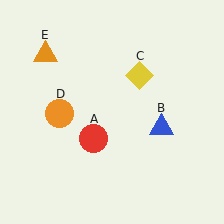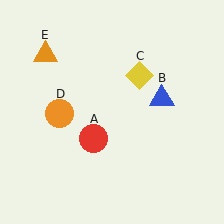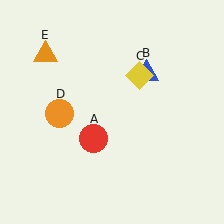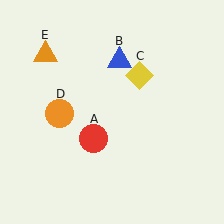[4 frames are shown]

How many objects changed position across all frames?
1 object changed position: blue triangle (object B).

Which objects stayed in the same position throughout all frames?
Red circle (object A) and yellow diamond (object C) and orange circle (object D) and orange triangle (object E) remained stationary.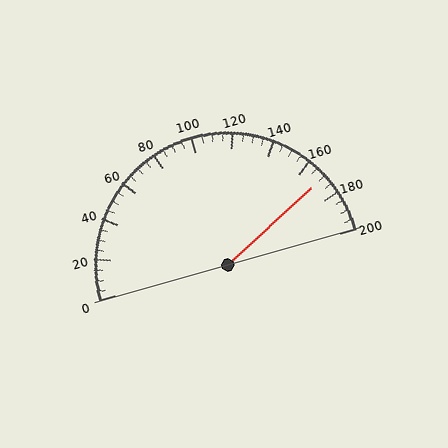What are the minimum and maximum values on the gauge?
The gauge ranges from 0 to 200.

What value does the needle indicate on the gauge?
The needle indicates approximately 170.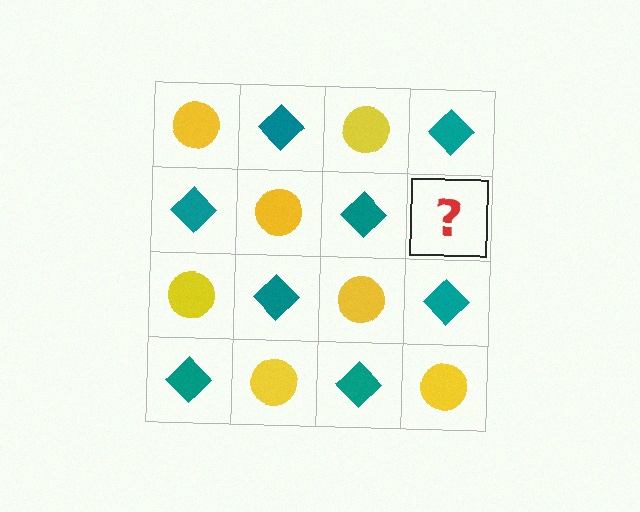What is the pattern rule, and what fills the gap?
The rule is that it alternates yellow circle and teal diamond in a checkerboard pattern. The gap should be filled with a yellow circle.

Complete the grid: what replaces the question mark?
The question mark should be replaced with a yellow circle.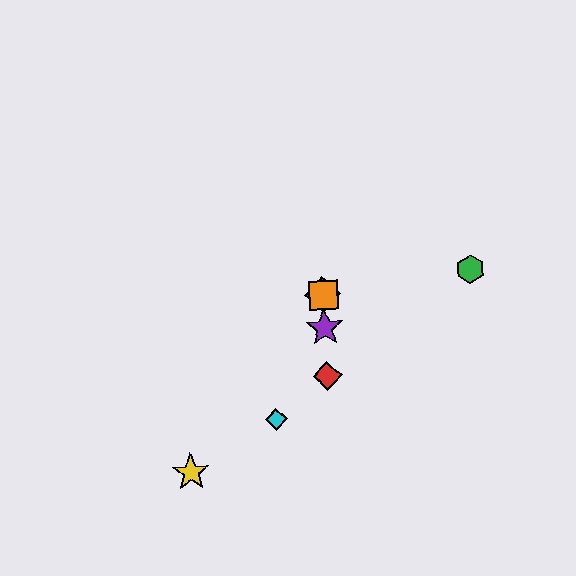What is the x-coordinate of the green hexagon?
The green hexagon is at x≈470.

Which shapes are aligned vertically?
The red diamond, the blue diamond, the purple star, the orange square are aligned vertically.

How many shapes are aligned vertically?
4 shapes (the red diamond, the blue diamond, the purple star, the orange square) are aligned vertically.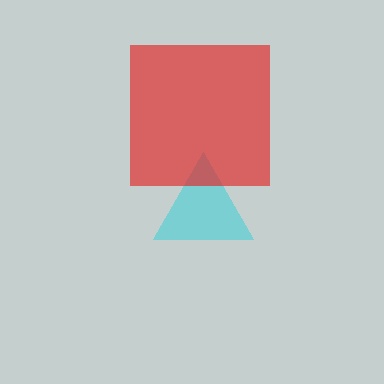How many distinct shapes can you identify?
There are 2 distinct shapes: a cyan triangle, a red square.